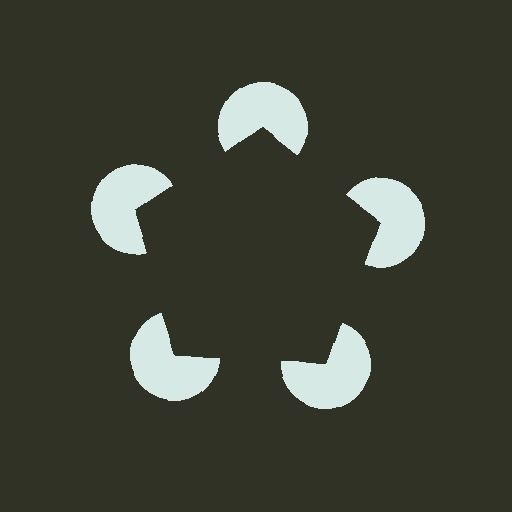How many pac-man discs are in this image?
There are 5 — one at each vertex of the illusory pentagon.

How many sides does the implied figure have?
5 sides.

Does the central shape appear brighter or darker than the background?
It typically appears slightly darker than the background, even though no actual brightness change is drawn.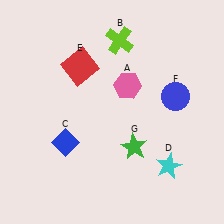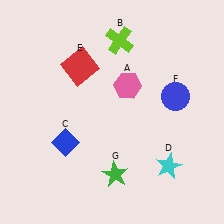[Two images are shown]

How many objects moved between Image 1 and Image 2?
1 object moved between the two images.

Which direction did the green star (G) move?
The green star (G) moved down.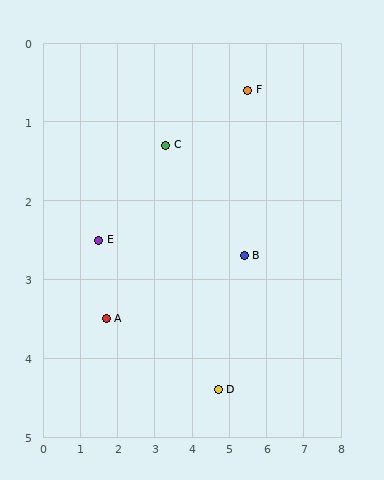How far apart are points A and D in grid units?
Points A and D are about 3.1 grid units apart.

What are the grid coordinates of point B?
Point B is at approximately (5.4, 2.7).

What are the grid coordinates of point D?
Point D is at approximately (4.7, 4.4).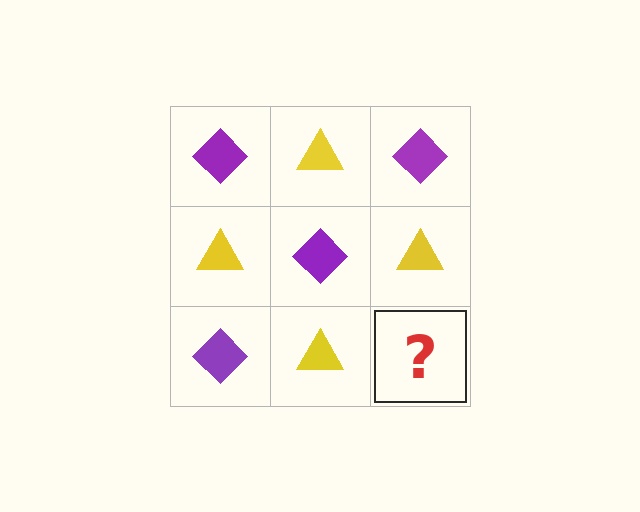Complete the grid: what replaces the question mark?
The question mark should be replaced with a purple diamond.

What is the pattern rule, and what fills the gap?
The rule is that it alternates purple diamond and yellow triangle in a checkerboard pattern. The gap should be filled with a purple diamond.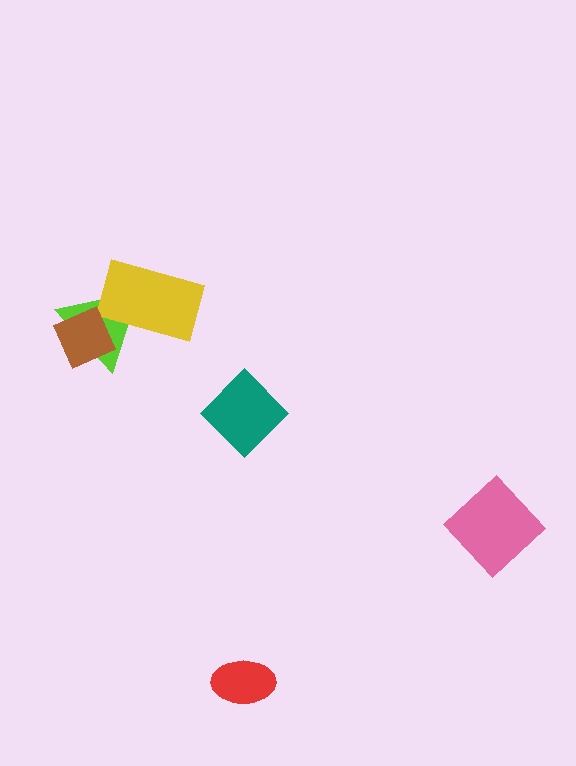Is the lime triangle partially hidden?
Yes, it is partially covered by another shape.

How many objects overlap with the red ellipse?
0 objects overlap with the red ellipse.